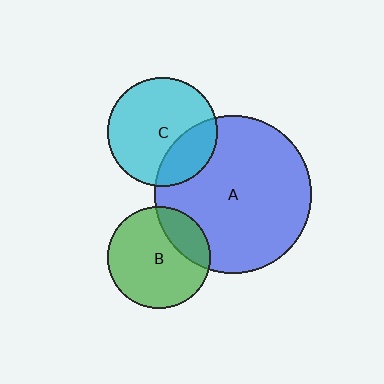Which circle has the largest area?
Circle A (blue).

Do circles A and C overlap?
Yes.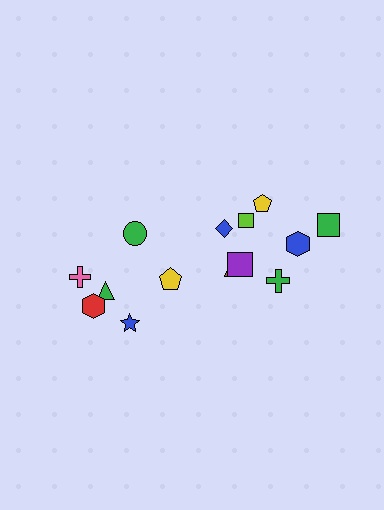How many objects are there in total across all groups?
There are 14 objects.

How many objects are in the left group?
There are 6 objects.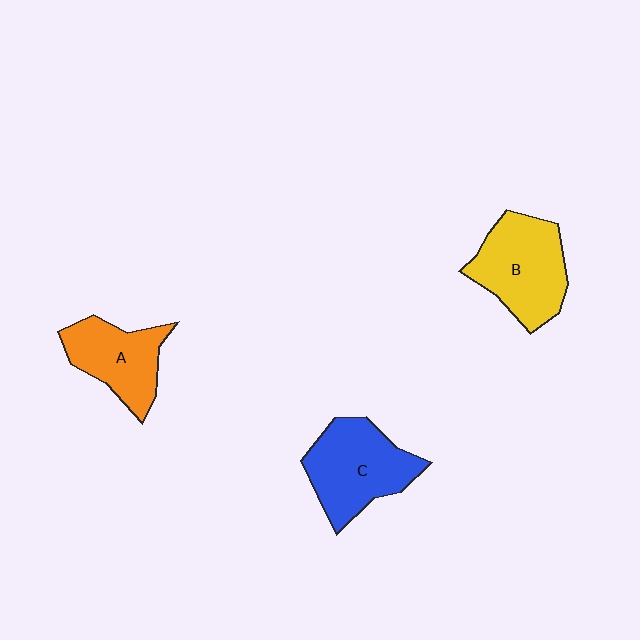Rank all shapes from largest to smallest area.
From largest to smallest: C (blue), B (yellow), A (orange).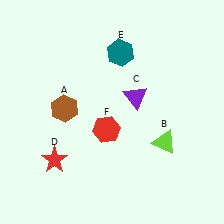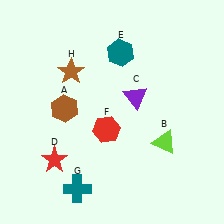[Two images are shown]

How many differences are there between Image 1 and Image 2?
There are 2 differences between the two images.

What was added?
A teal cross (G), a brown star (H) were added in Image 2.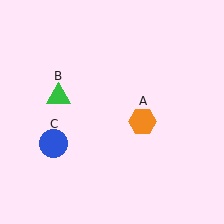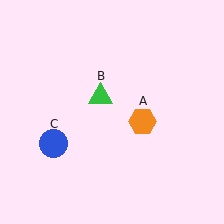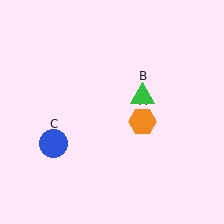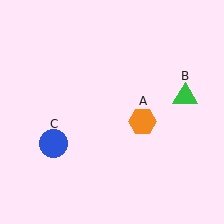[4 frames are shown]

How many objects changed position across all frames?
1 object changed position: green triangle (object B).